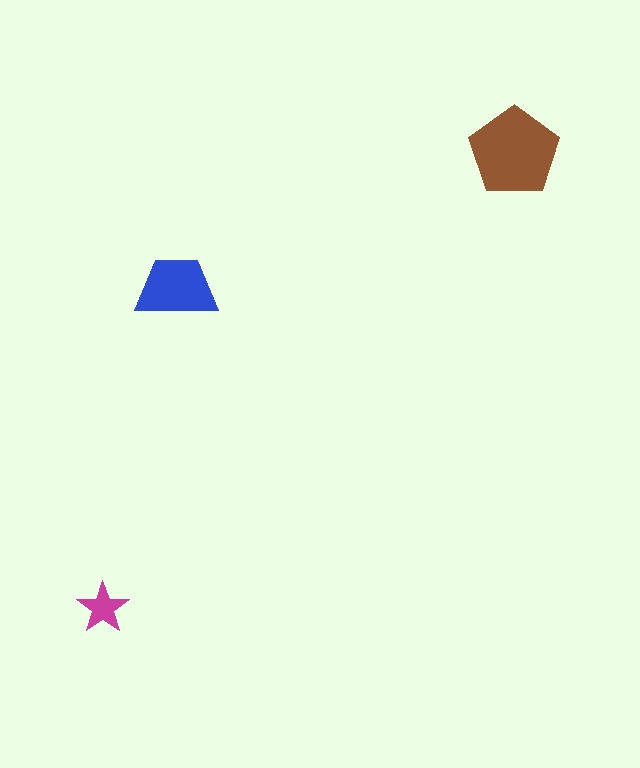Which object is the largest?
The brown pentagon.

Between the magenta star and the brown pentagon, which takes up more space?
The brown pentagon.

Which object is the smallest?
The magenta star.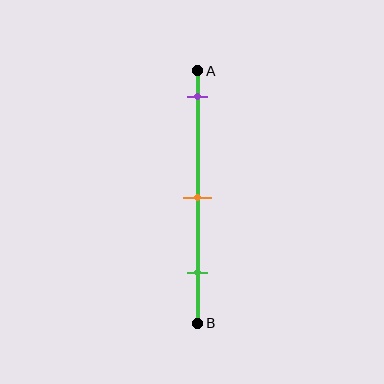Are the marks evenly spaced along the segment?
Yes, the marks are approximately evenly spaced.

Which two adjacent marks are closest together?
The orange and green marks are the closest adjacent pair.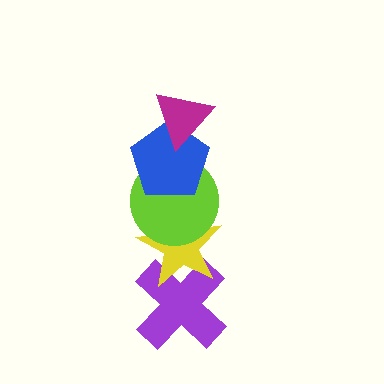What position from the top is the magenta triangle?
The magenta triangle is 1st from the top.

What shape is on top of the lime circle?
The blue pentagon is on top of the lime circle.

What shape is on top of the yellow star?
The lime circle is on top of the yellow star.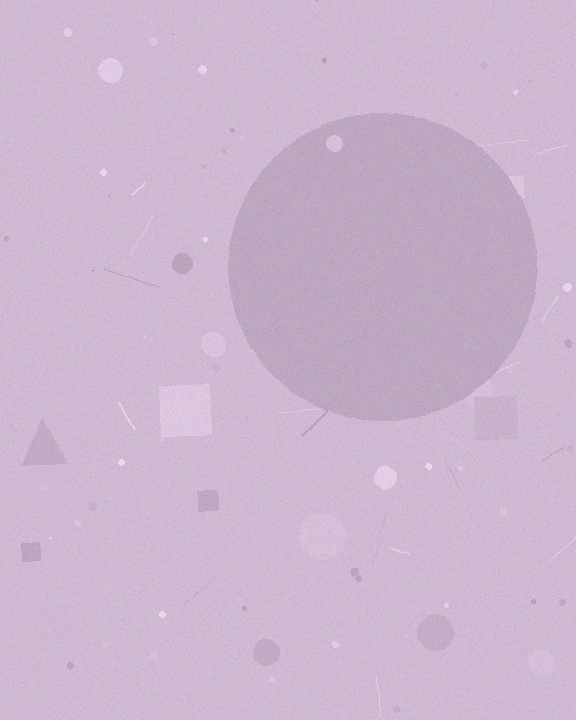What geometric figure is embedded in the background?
A circle is embedded in the background.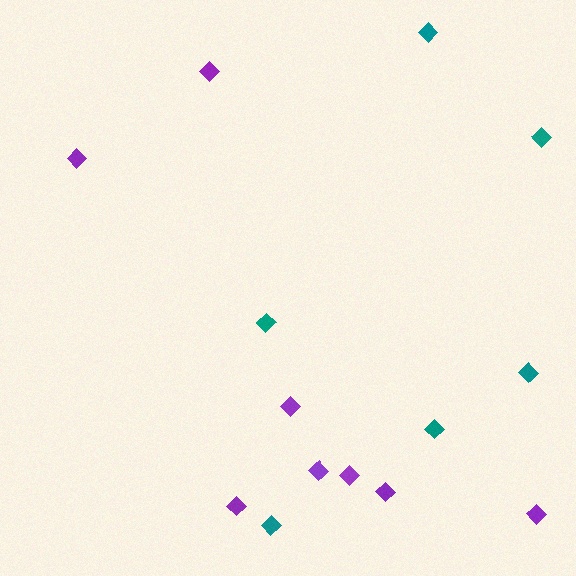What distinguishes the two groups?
There are 2 groups: one group of purple diamonds (8) and one group of teal diamonds (6).